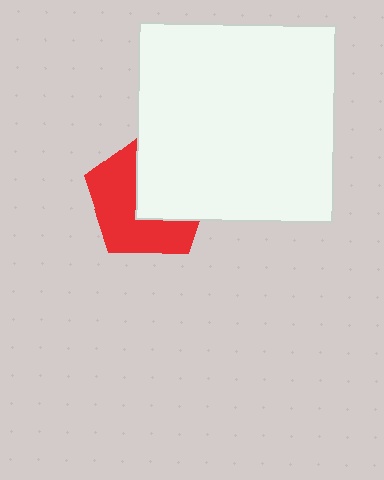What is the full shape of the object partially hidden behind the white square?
The partially hidden object is a red pentagon.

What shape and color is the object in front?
The object in front is a white square.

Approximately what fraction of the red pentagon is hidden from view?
Roughly 47% of the red pentagon is hidden behind the white square.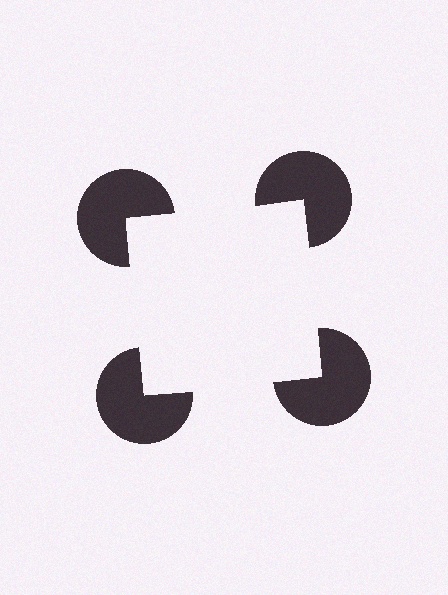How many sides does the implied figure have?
4 sides.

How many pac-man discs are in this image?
There are 4 — one at each vertex of the illusory square.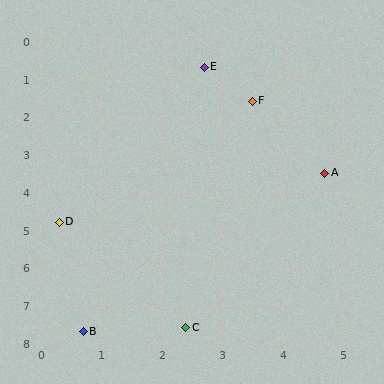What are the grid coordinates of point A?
Point A is at approximately (4.7, 3.5).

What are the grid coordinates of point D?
Point D is at approximately (0.3, 4.8).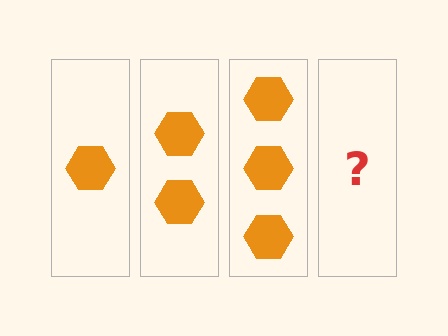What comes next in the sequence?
The next element should be 4 hexagons.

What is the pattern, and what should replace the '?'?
The pattern is that each step adds one more hexagon. The '?' should be 4 hexagons.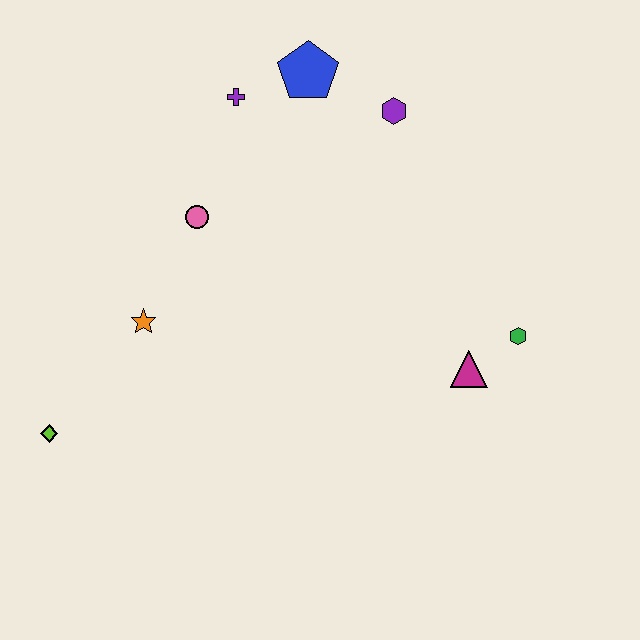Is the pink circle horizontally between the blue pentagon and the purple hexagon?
No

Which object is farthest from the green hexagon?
The lime diamond is farthest from the green hexagon.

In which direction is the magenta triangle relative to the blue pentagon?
The magenta triangle is below the blue pentagon.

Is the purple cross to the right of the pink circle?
Yes